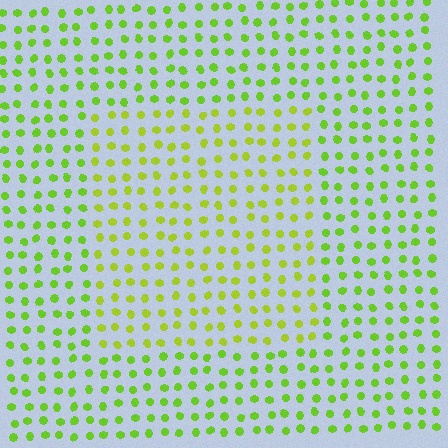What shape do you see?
I see a rectangle.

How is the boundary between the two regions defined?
The boundary is defined purely by a slight shift in hue (about 22 degrees). Spacing, size, and orientation are identical on both sides.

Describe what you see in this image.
The image is filled with small lime elements in a uniform arrangement. A rectangle-shaped region is visible where the elements are tinted to a slightly different hue, forming a subtle color boundary.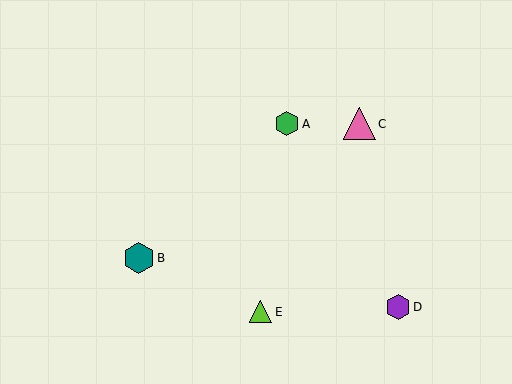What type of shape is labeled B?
Shape B is a teal hexagon.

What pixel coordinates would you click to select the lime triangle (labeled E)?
Click at (260, 312) to select the lime triangle E.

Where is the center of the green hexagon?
The center of the green hexagon is at (287, 124).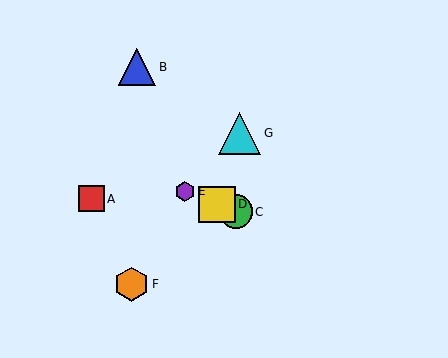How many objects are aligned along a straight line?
3 objects (C, D, E) are aligned along a straight line.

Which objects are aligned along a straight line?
Objects C, D, E are aligned along a straight line.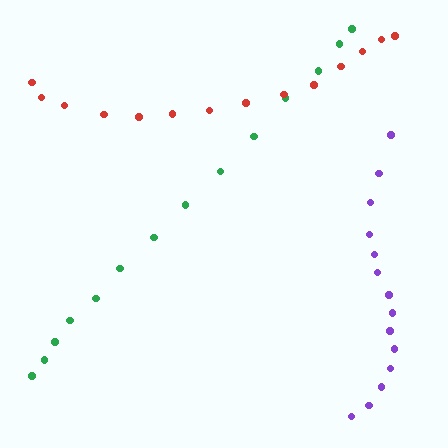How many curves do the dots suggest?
There are 3 distinct paths.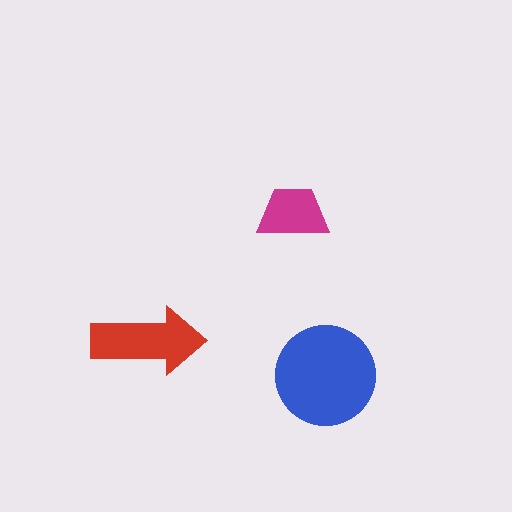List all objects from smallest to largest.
The magenta trapezoid, the red arrow, the blue circle.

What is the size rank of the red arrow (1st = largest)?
2nd.